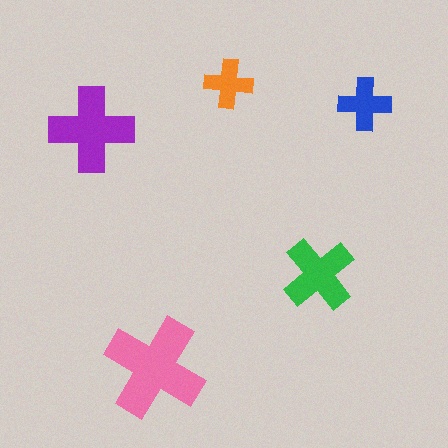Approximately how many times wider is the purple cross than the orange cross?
About 1.5 times wider.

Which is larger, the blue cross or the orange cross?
The blue one.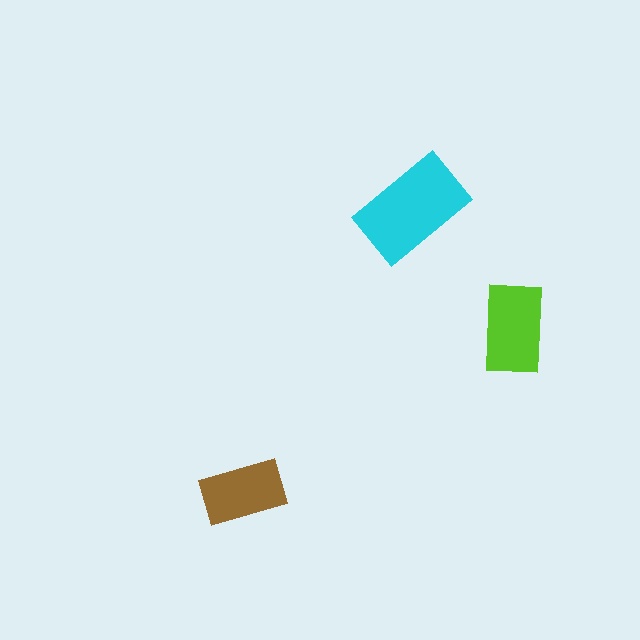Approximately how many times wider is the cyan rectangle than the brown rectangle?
About 1.5 times wider.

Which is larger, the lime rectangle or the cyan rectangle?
The cyan one.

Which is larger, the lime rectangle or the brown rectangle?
The lime one.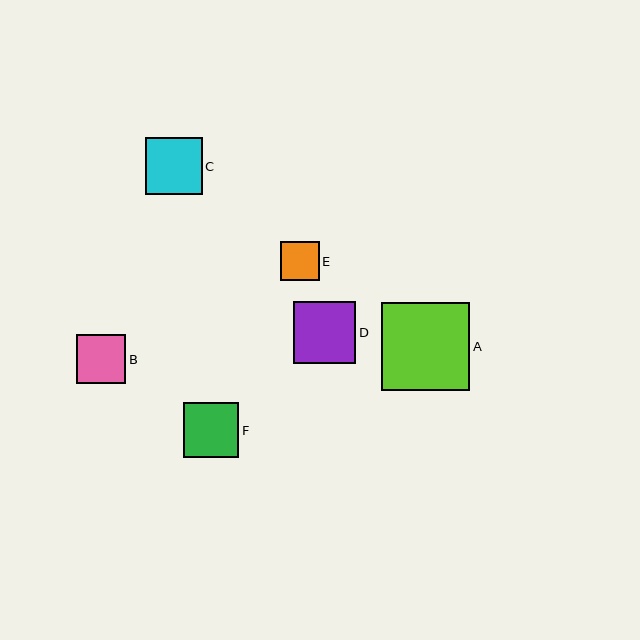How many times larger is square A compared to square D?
Square A is approximately 1.4 times the size of square D.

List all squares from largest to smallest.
From largest to smallest: A, D, C, F, B, E.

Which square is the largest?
Square A is the largest with a size of approximately 89 pixels.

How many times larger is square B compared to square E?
Square B is approximately 1.3 times the size of square E.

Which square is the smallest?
Square E is the smallest with a size of approximately 39 pixels.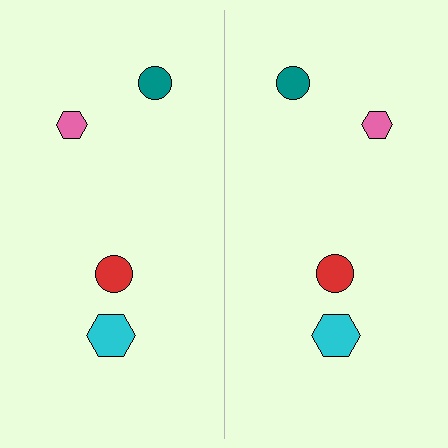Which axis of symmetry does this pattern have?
The pattern has a vertical axis of symmetry running through the center of the image.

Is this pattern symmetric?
Yes, this pattern has bilateral (reflection) symmetry.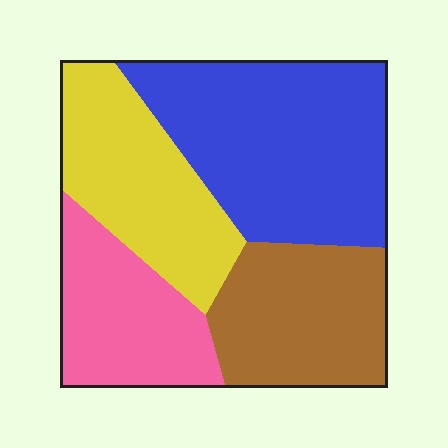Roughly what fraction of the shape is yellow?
Yellow covers about 25% of the shape.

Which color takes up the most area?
Blue, at roughly 35%.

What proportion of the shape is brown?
Brown takes up less than a quarter of the shape.